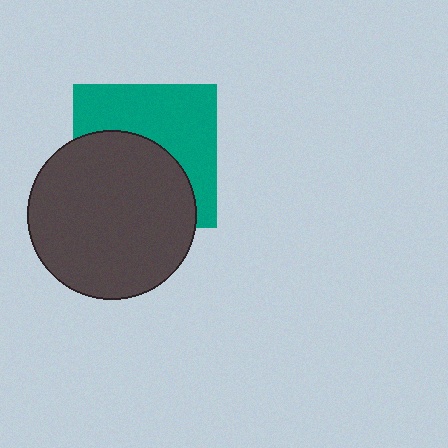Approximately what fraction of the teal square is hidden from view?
Roughly 50% of the teal square is hidden behind the dark gray circle.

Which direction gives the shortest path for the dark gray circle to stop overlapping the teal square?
Moving down gives the shortest separation.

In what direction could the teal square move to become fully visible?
The teal square could move up. That would shift it out from behind the dark gray circle entirely.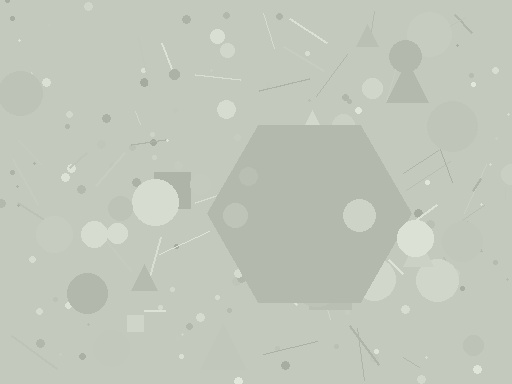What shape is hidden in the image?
A hexagon is hidden in the image.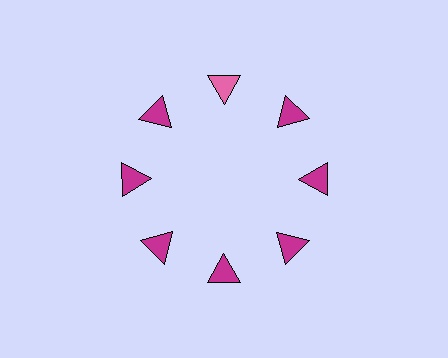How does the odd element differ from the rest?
It has a different color: pink instead of magenta.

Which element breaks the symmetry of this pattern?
The pink triangle at roughly the 12 o'clock position breaks the symmetry. All other shapes are magenta triangles.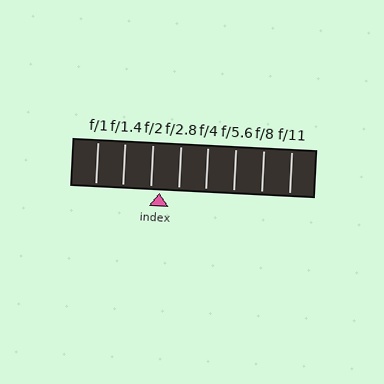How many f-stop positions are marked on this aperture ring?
There are 8 f-stop positions marked.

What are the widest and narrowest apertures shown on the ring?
The widest aperture shown is f/1 and the narrowest is f/11.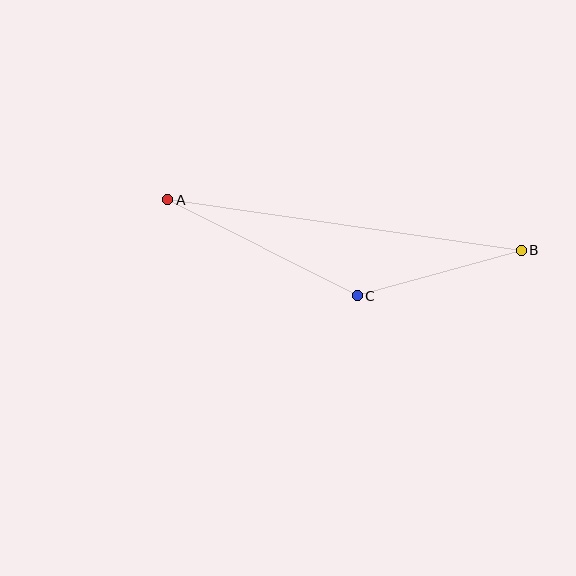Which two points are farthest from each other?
Points A and B are farthest from each other.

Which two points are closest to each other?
Points B and C are closest to each other.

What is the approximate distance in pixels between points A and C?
The distance between A and C is approximately 212 pixels.